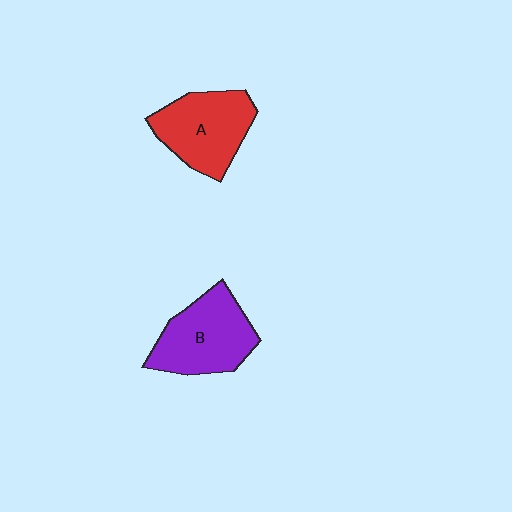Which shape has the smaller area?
Shape A (red).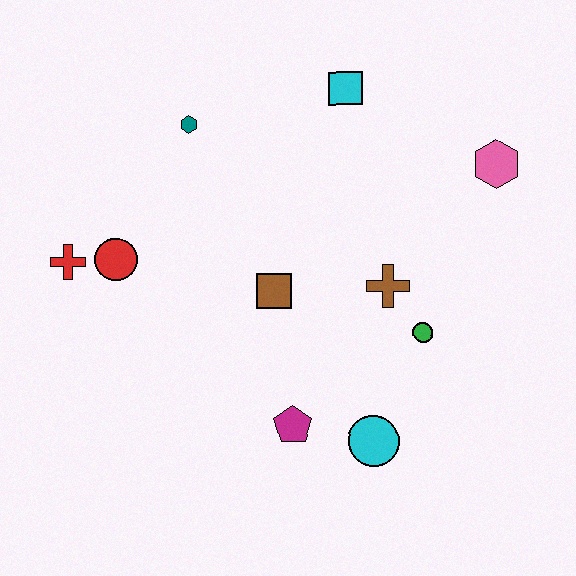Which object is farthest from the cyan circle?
The teal hexagon is farthest from the cyan circle.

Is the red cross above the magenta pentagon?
Yes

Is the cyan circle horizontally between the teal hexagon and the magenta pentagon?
No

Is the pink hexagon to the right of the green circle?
Yes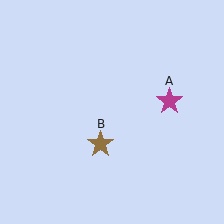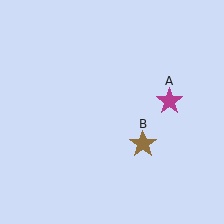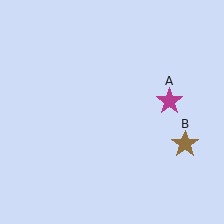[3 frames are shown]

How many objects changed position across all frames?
1 object changed position: brown star (object B).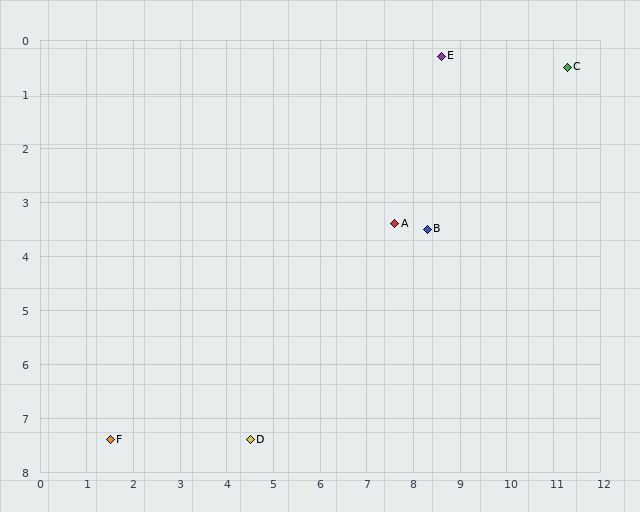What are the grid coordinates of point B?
Point B is at approximately (8.3, 3.5).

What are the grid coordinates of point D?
Point D is at approximately (4.5, 7.4).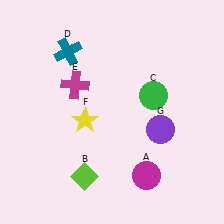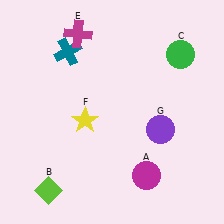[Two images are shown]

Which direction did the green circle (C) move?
The green circle (C) moved up.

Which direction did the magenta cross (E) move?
The magenta cross (E) moved up.